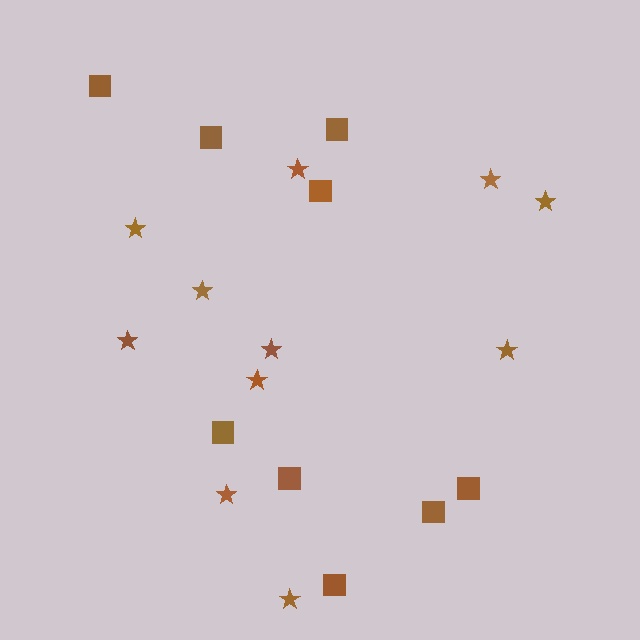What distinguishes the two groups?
There are 2 groups: one group of stars (11) and one group of squares (9).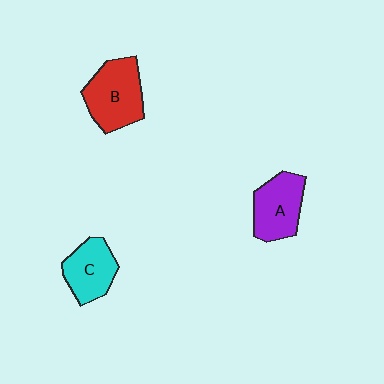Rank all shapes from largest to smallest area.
From largest to smallest: B (red), A (purple), C (cyan).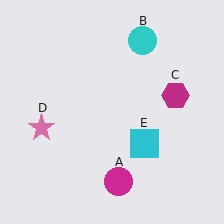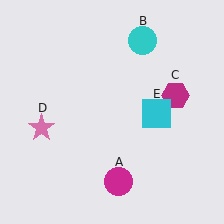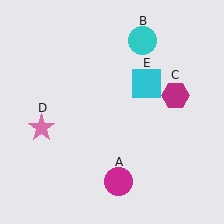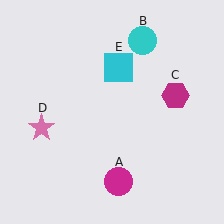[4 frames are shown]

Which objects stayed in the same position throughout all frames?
Magenta circle (object A) and cyan circle (object B) and magenta hexagon (object C) and pink star (object D) remained stationary.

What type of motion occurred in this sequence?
The cyan square (object E) rotated counterclockwise around the center of the scene.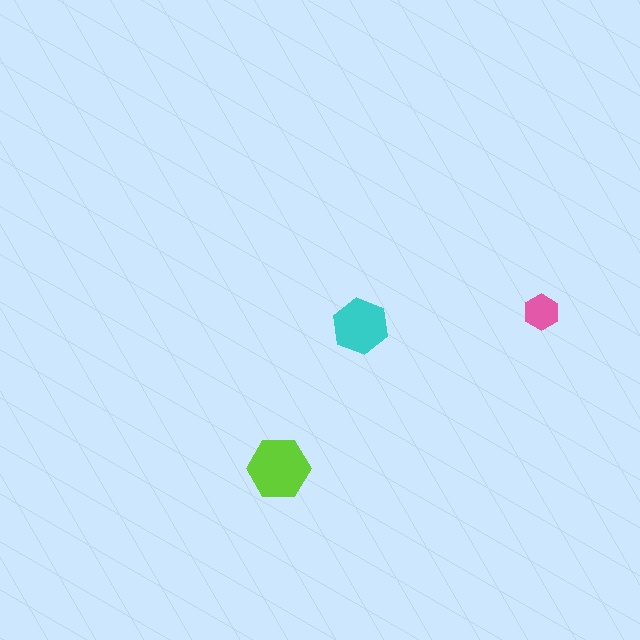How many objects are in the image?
There are 3 objects in the image.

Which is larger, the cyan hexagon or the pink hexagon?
The cyan one.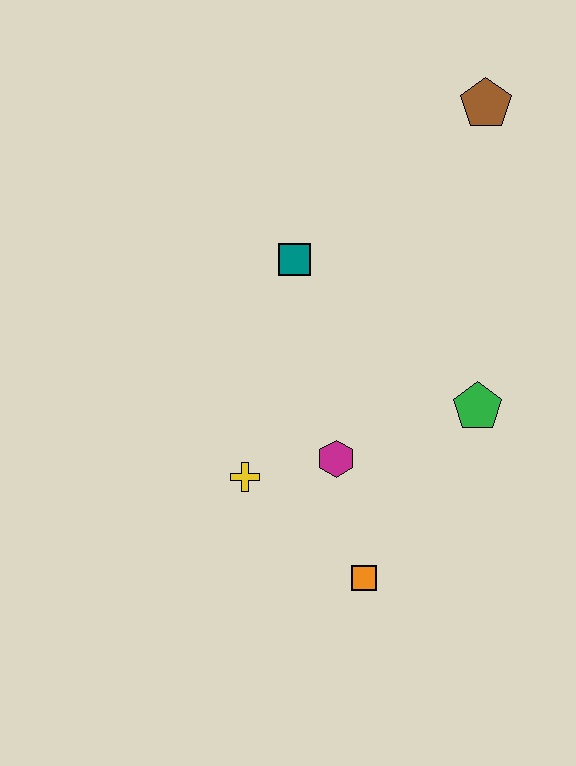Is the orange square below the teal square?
Yes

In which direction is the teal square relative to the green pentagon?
The teal square is to the left of the green pentagon.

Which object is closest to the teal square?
The magenta hexagon is closest to the teal square.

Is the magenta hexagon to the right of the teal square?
Yes